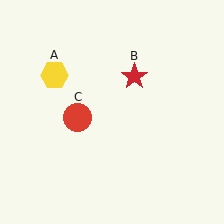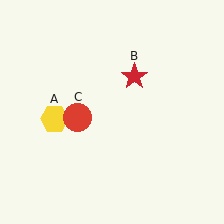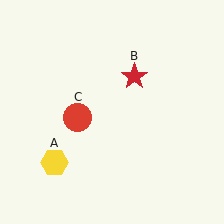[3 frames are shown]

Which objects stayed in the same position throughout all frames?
Red star (object B) and red circle (object C) remained stationary.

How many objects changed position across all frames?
1 object changed position: yellow hexagon (object A).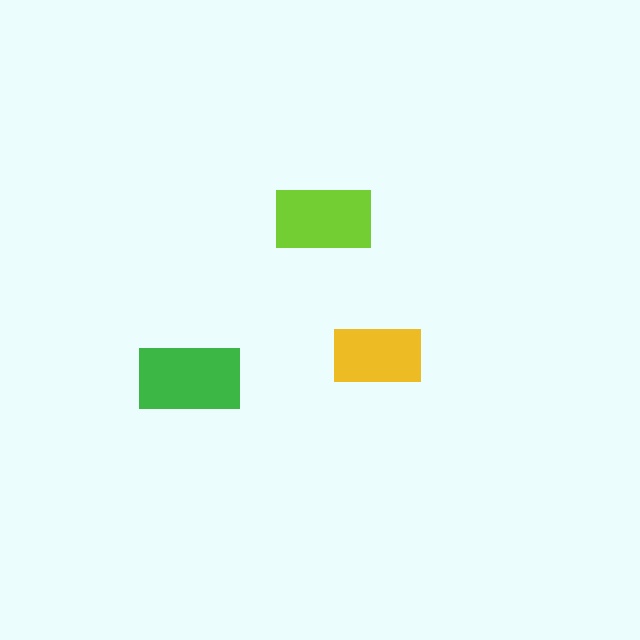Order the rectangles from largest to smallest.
the green one, the lime one, the yellow one.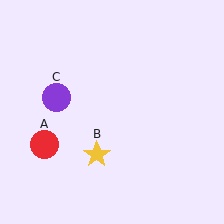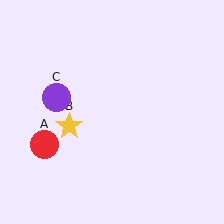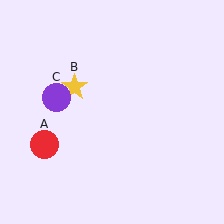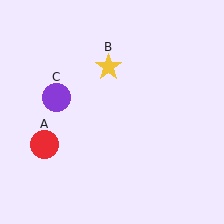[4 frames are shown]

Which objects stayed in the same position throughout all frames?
Red circle (object A) and purple circle (object C) remained stationary.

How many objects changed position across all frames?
1 object changed position: yellow star (object B).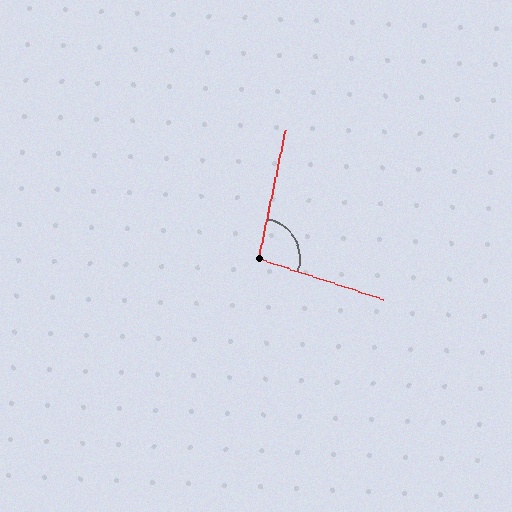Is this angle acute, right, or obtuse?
It is obtuse.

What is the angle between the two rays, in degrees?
Approximately 97 degrees.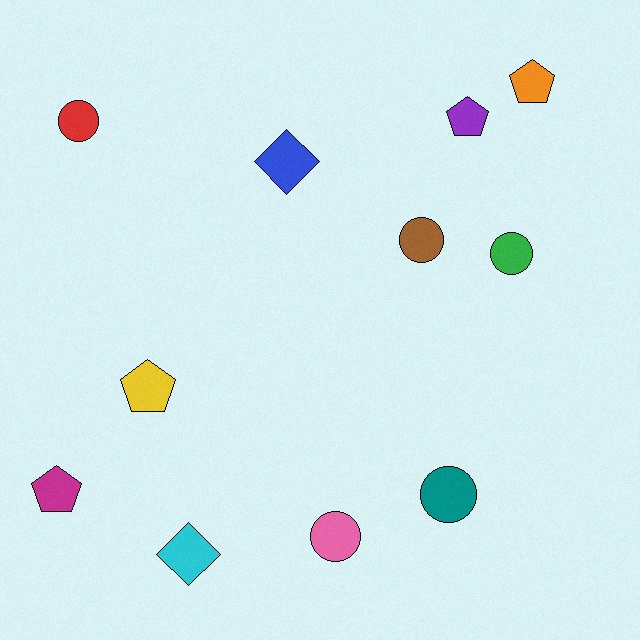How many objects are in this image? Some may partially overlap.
There are 11 objects.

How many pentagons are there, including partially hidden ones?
There are 4 pentagons.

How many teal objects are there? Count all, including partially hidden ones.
There is 1 teal object.